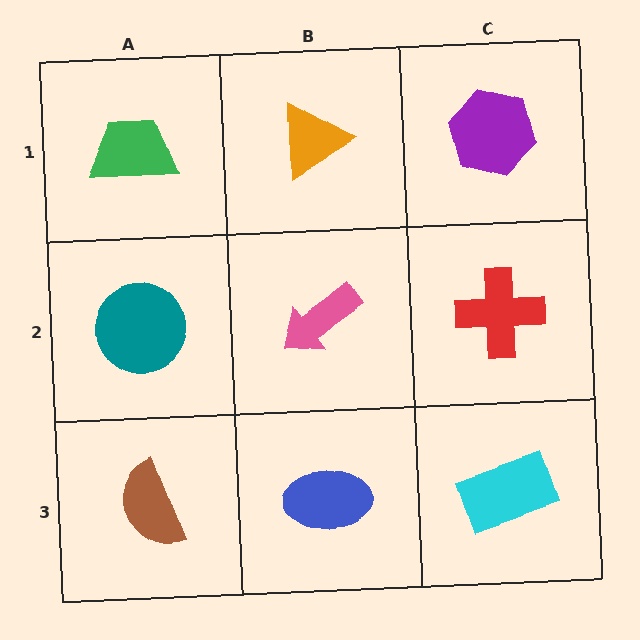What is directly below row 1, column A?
A teal circle.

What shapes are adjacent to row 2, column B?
An orange triangle (row 1, column B), a blue ellipse (row 3, column B), a teal circle (row 2, column A), a red cross (row 2, column C).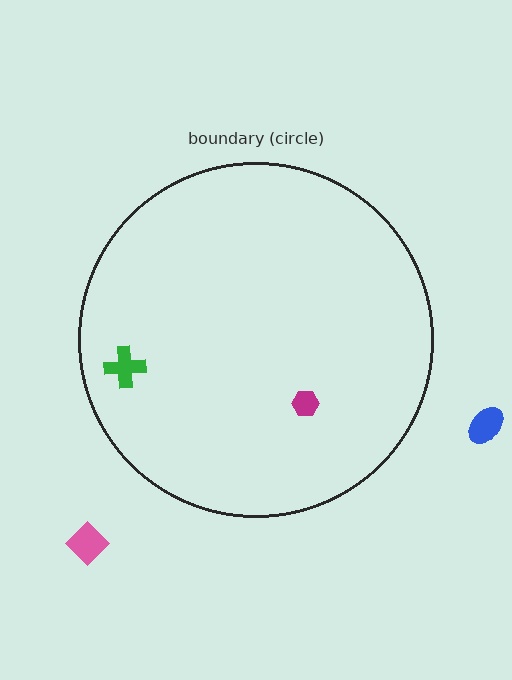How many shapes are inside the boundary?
2 inside, 2 outside.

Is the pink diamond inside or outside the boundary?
Outside.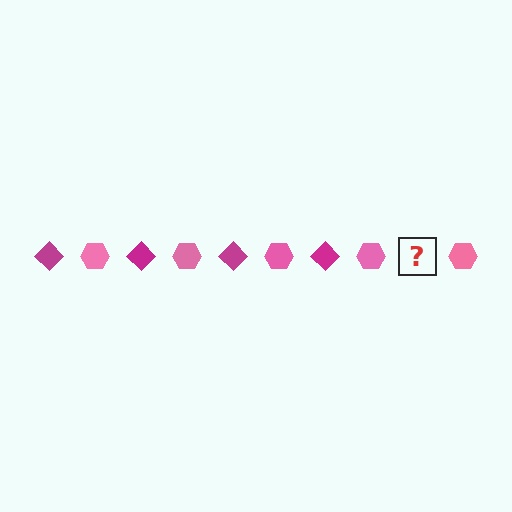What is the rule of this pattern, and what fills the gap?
The rule is that the pattern alternates between magenta diamond and pink hexagon. The gap should be filled with a magenta diamond.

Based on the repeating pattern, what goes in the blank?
The blank should be a magenta diamond.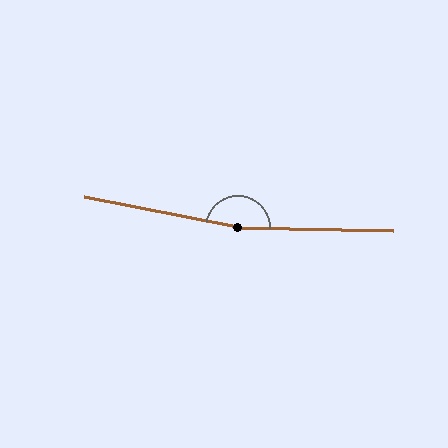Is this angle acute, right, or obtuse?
It is obtuse.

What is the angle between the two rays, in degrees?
Approximately 170 degrees.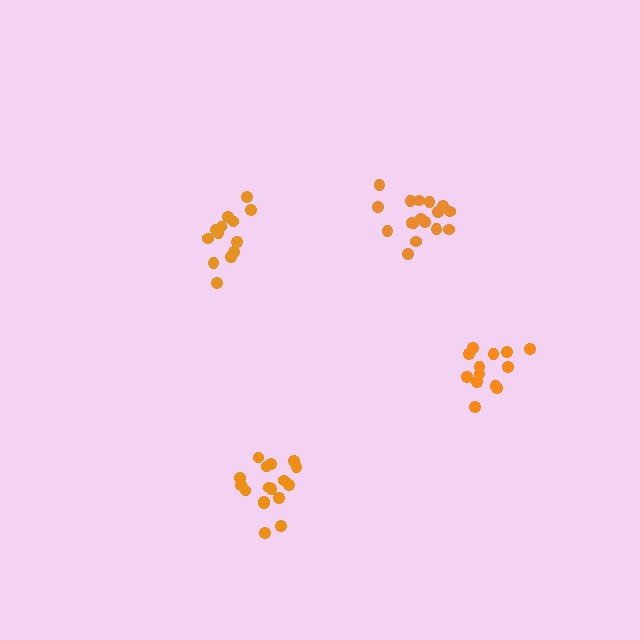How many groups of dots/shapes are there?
There are 4 groups.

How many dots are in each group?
Group 1: 13 dots, Group 2: 13 dots, Group 3: 17 dots, Group 4: 17 dots (60 total).